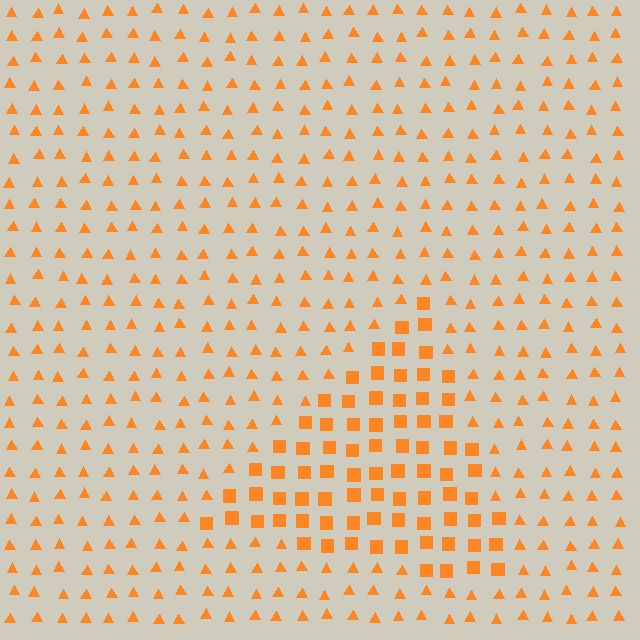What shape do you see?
I see a triangle.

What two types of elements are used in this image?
The image uses squares inside the triangle region and triangles outside it.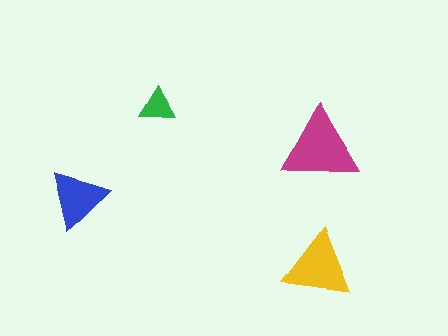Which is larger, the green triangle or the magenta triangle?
The magenta one.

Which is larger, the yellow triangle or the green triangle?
The yellow one.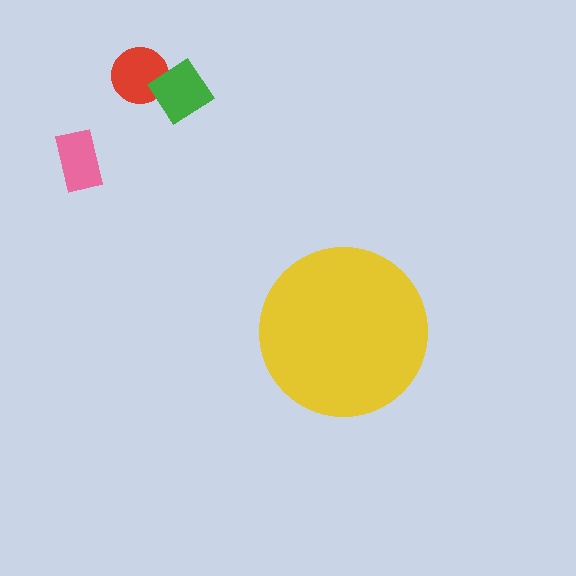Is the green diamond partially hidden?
No, the green diamond is fully visible.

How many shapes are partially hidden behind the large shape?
0 shapes are partially hidden.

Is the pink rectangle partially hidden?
No, the pink rectangle is fully visible.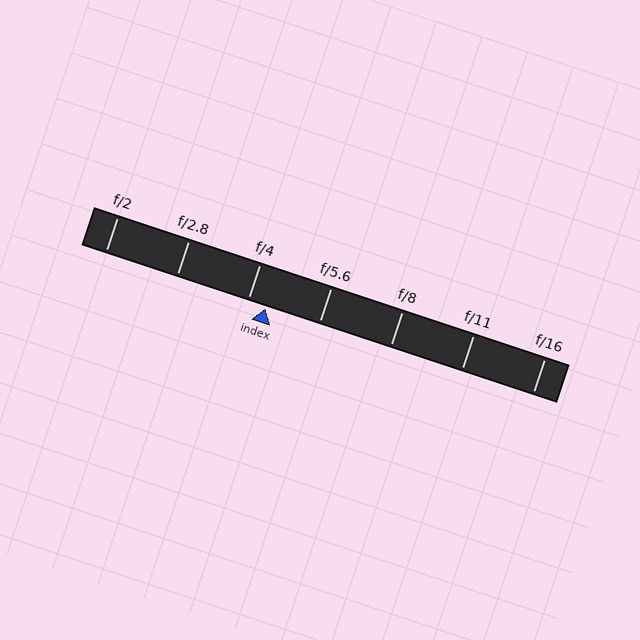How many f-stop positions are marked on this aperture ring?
There are 7 f-stop positions marked.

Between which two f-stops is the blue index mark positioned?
The index mark is between f/4 and f/5.6.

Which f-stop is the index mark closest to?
The index mark is closest to f/4.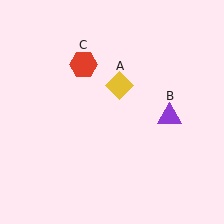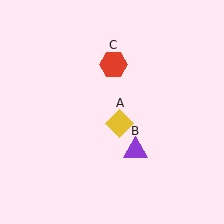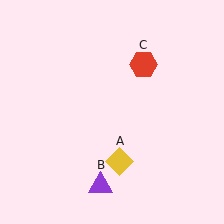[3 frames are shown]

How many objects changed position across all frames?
3 objects changed position: yellow diamond (object A), purple triangle (object B), red hexagon (object C).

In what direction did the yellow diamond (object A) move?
The yellow diamond (object A) moved down.